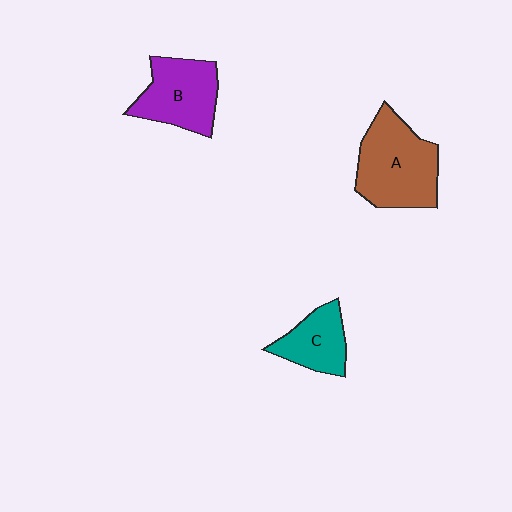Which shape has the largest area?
Shape A (brown).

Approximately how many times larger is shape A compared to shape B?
Approximately 1.3 times.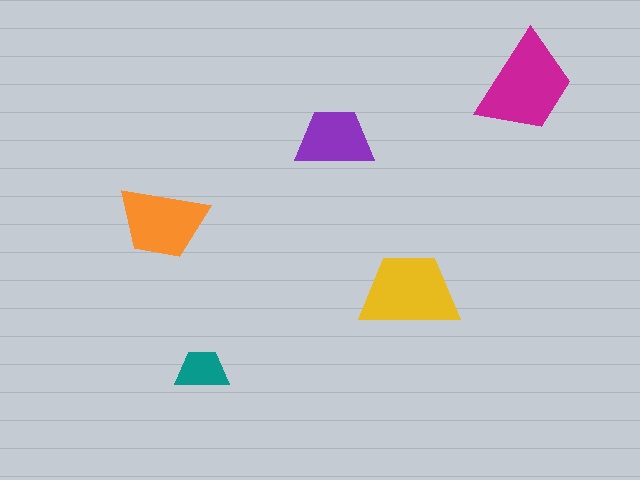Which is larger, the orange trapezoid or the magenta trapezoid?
The magenta one.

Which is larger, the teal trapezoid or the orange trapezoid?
The orange one.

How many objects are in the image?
There are 5 objects in the image.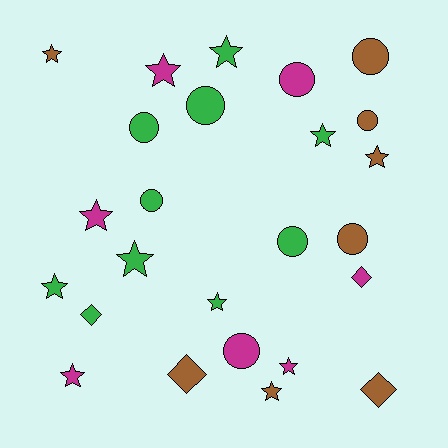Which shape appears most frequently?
Star, with 12 objects.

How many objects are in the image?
There are 25 objects.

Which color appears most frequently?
Green, with 10 objects.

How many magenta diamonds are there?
There is 1 magenta diamond.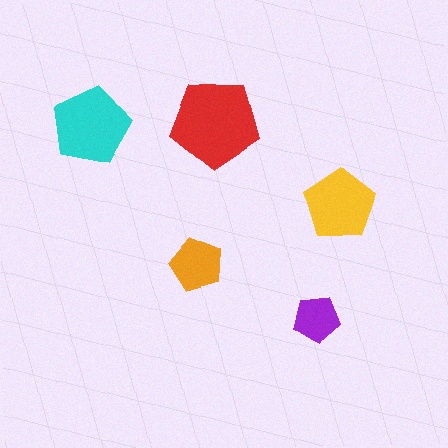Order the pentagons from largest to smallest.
the red one, the cyan one, the yellow one, the orange one, the purple one.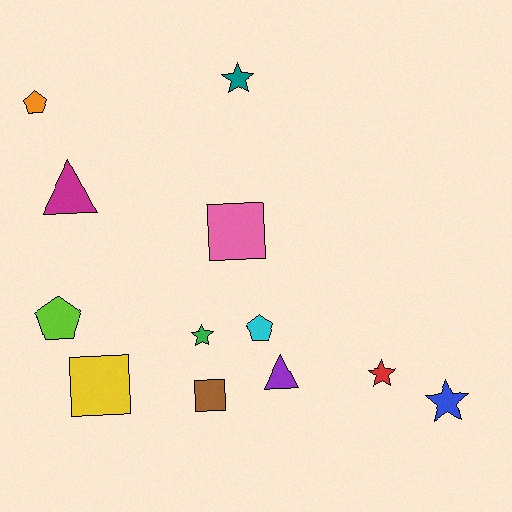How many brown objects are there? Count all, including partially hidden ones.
There is 1 brown object.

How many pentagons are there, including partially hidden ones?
There are 3 pentagons.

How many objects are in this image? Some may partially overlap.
There are 12 objects.